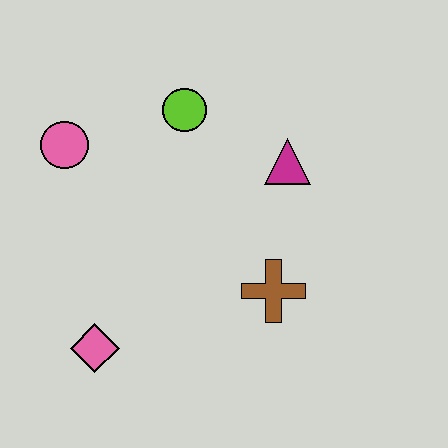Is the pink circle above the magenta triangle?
Yes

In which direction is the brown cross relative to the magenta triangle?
The brown cross is below the magenta triangle.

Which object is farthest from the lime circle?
The pink diamond is farthest from the lime circle.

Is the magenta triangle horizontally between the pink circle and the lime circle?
No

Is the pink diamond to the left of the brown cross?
Yes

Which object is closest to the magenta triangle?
The lime circle is closest to the magenta triangle.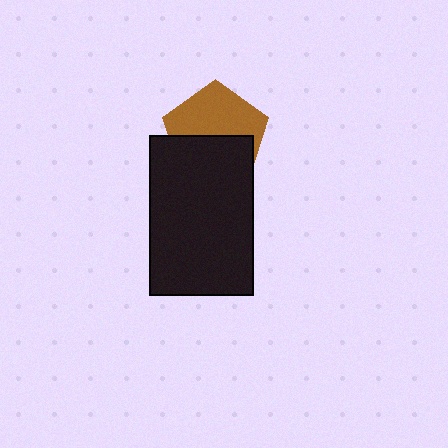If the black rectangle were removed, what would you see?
You would see the complete brown pentagon.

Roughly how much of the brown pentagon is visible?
About half of it is visible (roughly 53%).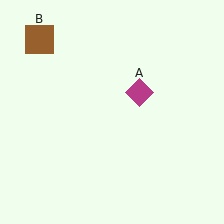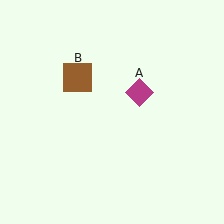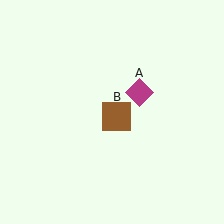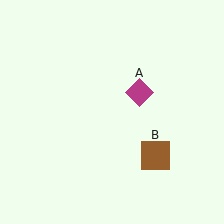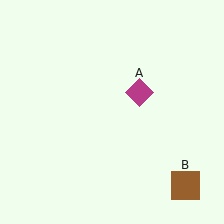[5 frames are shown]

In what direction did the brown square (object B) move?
The brown square (object B) moved down and to the right.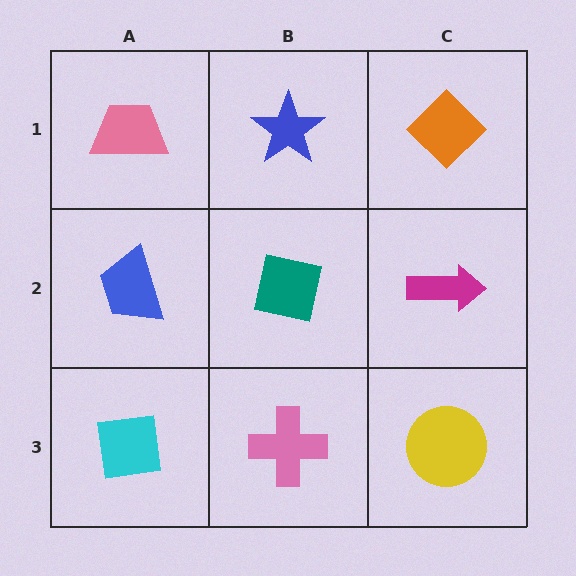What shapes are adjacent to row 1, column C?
A magenta arrow (row 2, column C), a blue star (row 1, column B).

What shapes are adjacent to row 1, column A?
A blue trapezoid (row 2, column A), a blue star (row 1, column B).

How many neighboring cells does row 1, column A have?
2.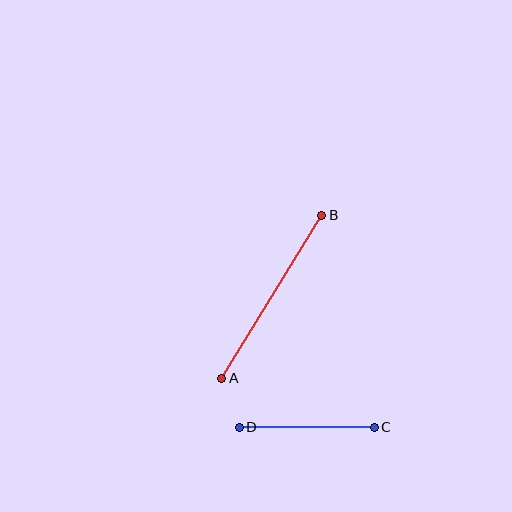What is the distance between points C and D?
The distance is approximately 135 pixels.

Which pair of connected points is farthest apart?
Points A and B are farthest apart.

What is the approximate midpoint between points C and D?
The midpoint is at approximately (307, 427) pixels.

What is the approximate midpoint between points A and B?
The midpoint is at approximately (272, 297) pixels.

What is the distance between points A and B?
The distance is approximately 191 pixels.